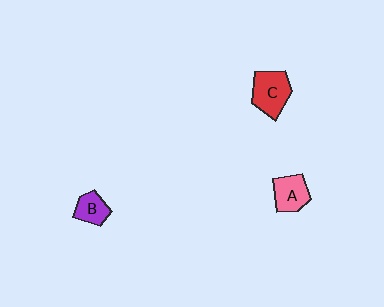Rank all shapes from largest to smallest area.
From largest to smallest: C (red), A (pink), B (purple).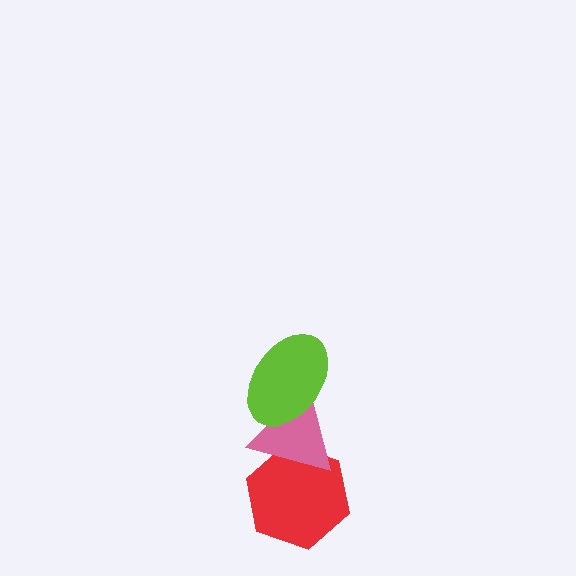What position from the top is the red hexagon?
The red hexagon is 3rd from the top.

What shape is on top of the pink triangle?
The lime ellipse is on top of the pink triangle.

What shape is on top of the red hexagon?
The pink triangle is on top of the red hexagon.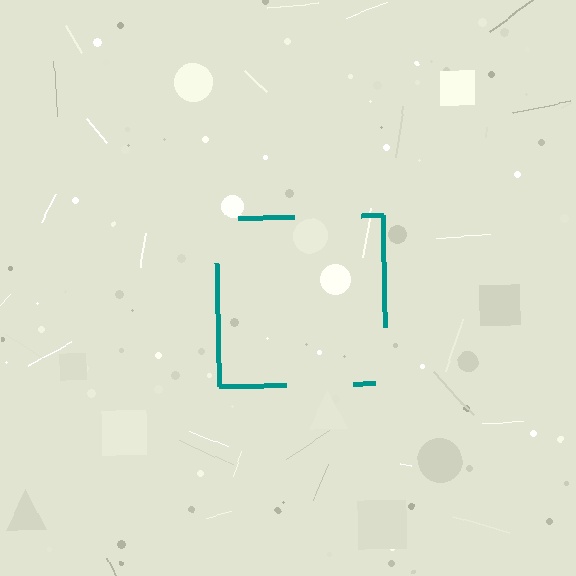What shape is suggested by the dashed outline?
The dashed outline suggests a square.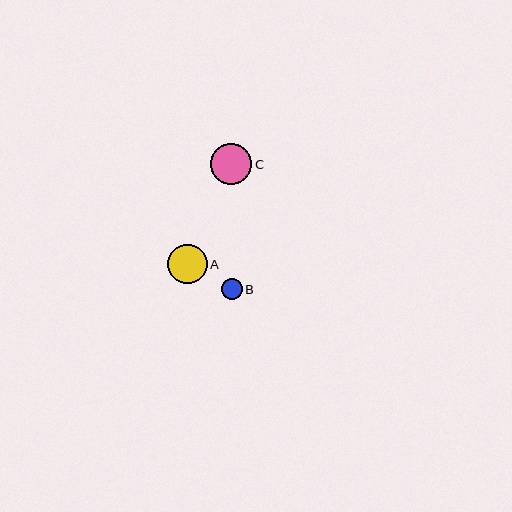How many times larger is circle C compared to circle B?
Circle C is approximately 2.0 times the size of circle B.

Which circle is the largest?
Circle C is the largest with a size of approximately 42 pixels.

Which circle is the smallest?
Circle B is the smallest with a size of approximately 21 pixels.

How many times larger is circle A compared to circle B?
Circle A is approximately 1.9 times the size of circle B.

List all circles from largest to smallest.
From largest to smallest: C, A, B.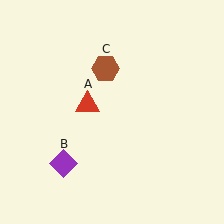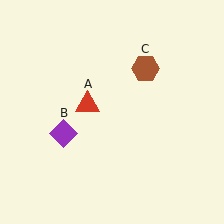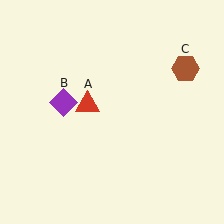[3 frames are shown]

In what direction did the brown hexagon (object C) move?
The brown hexagon (object C) moved right.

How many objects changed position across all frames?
2 objects changed position: purple diamond (object B), brown hexagon (object C).